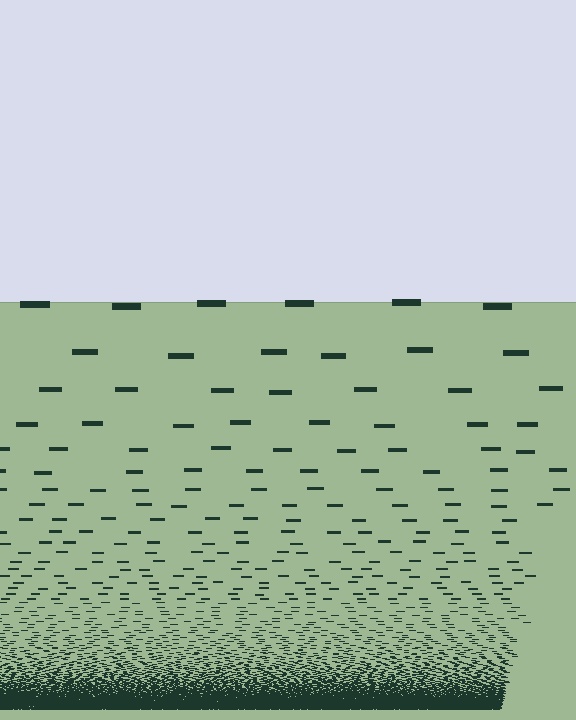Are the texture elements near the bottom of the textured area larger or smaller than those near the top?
Smaller. The gradient is inverted — elements near the bottom are smaller and denser.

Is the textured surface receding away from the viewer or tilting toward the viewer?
The surface appears to tilt toward the viewer. Texture elements get larger and sparser toward the top.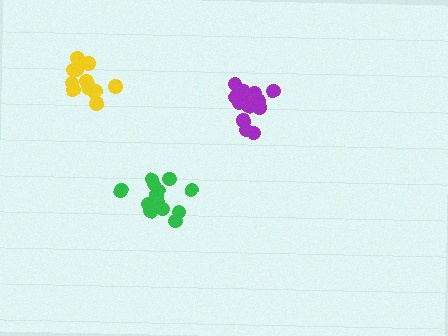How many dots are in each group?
Group 1: 14 dots, Group 2: 15 dots, Group 3: 12 dots (41 total).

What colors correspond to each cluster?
The clusters are colored: green, purple, yellow.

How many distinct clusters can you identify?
There are 3 distinct clusters.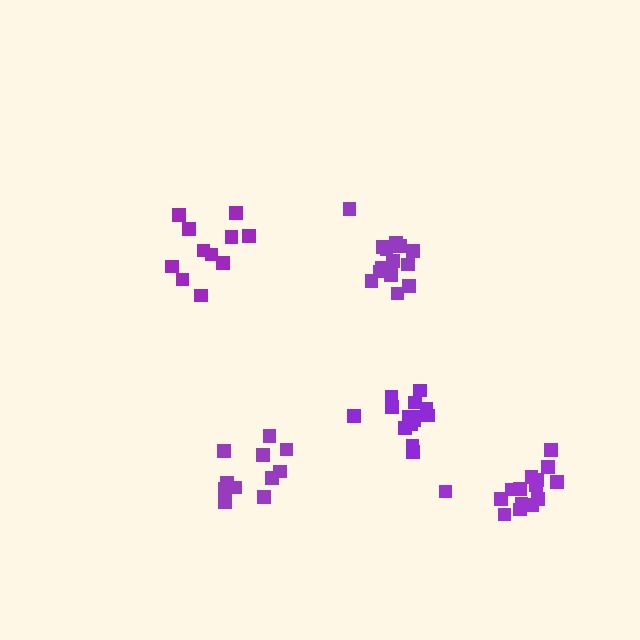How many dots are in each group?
Group 1: 11 dots, Group 2: 11 dots, Group 3: 14 dots, Group 4: 14 dots, Group 5: 15 dots (65 total).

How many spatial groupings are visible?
There are 5 spatial groupings.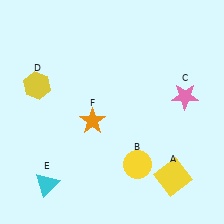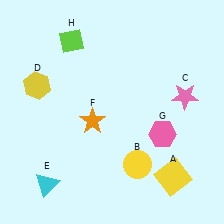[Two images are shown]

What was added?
A pink hexagon (G), a lime diamond (H) were added in Image 2.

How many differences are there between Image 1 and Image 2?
There are 2 differences between the two images.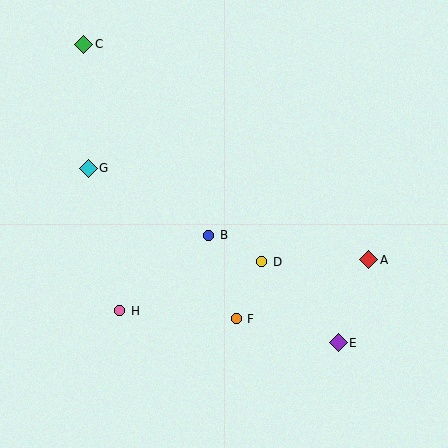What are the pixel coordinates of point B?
Point B is at (209, 235).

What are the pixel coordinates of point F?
Point F is at (236, 319).